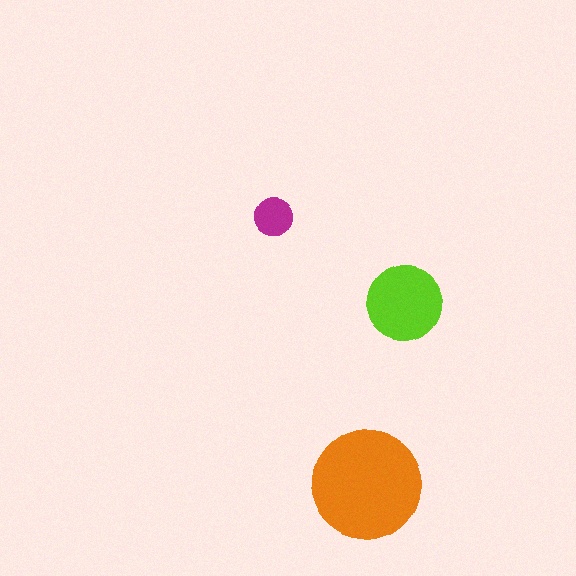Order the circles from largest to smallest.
the orange one, the lime one, the magenta one.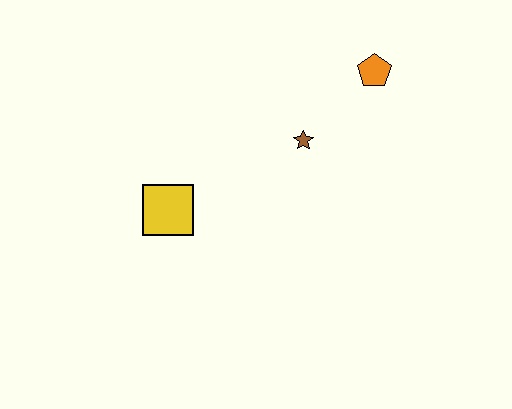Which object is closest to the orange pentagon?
The brown star is closest to the orange pentagon.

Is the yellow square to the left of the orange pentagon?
Yes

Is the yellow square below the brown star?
Yes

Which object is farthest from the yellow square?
The orange pentagon is farthest from the yellow square.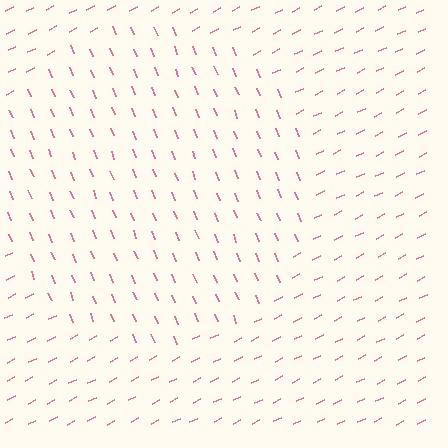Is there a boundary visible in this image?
Yes, there is a texture boundary formed by a change in line orientation.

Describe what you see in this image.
The image is filled with small pink line segments. A circle region in the image has lines oriented differently from the surrounding lines, creating a visible texture boundary.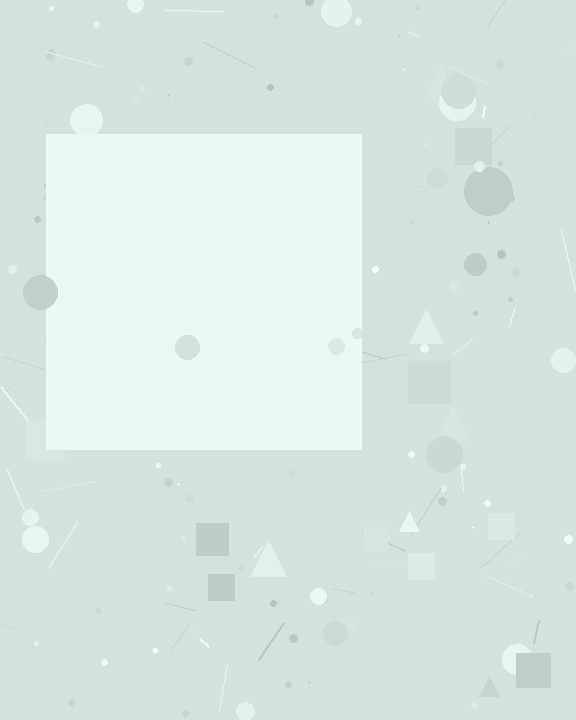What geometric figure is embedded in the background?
A square is embedded in the background.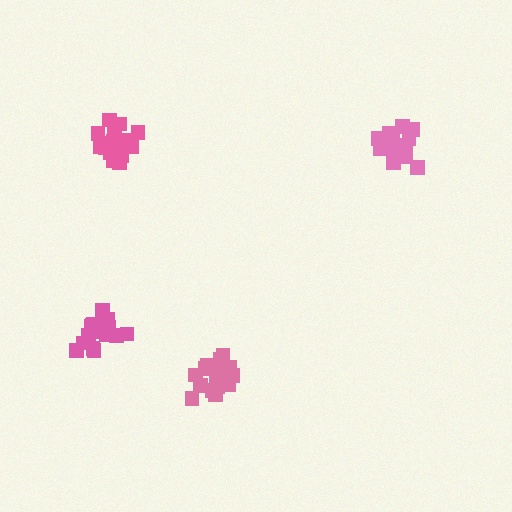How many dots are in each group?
Group 1: 17 dots, Group 2: 17 dots, Group 3: 15 dots, Group 4: 18 dots (67 total).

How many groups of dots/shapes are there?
There are 4 groups.